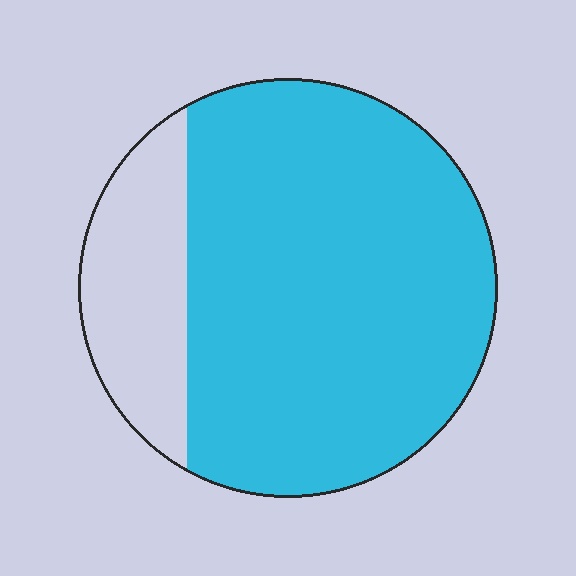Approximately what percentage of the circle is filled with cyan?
Approximately 80%.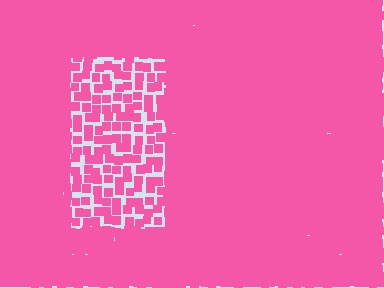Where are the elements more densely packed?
The elements are more densely packed outside the rectangle boundary.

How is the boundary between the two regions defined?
The boundary is defined by a change in element density (approximately 2.6x ratio). All elements are the same color, size, and shape.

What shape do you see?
I see a rectangle.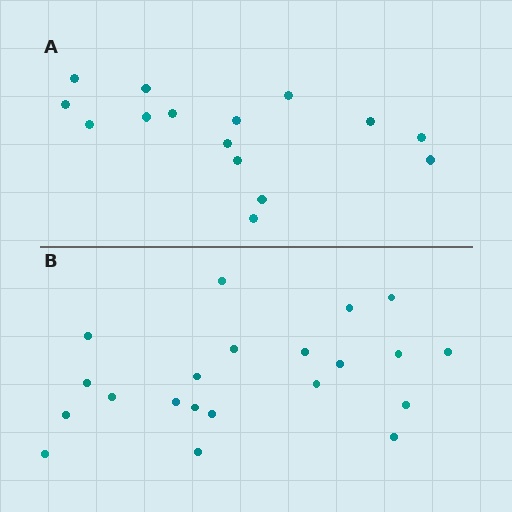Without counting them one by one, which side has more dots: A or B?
Region B (the bottom region) has more dots.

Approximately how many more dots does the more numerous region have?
Region B has about 6 more dots than region A.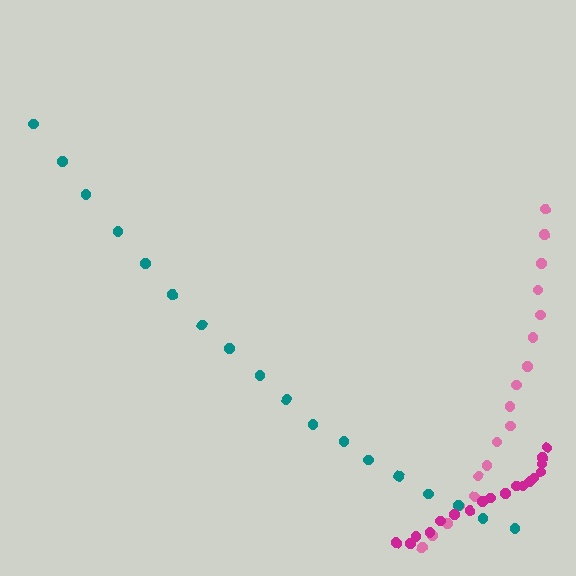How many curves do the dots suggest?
There are 3 distinct paths.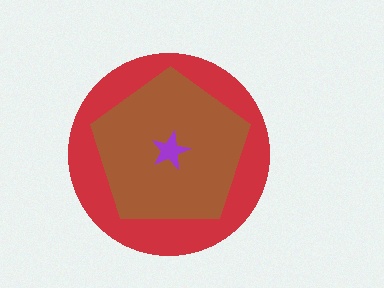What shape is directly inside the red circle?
The brown pentagon.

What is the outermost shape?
The red circle.